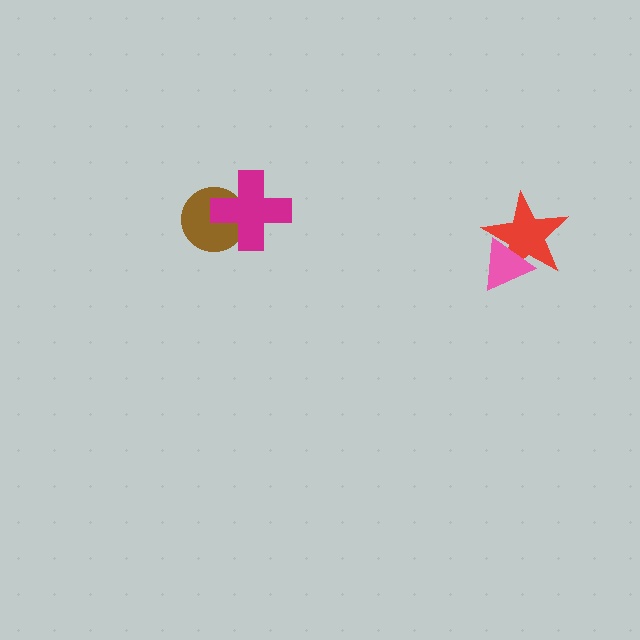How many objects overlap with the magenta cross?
1 object overlaps with the magenta cross.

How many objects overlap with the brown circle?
1 object overlaps with the brown circle.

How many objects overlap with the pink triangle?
1 object overlaps with the pink triangle.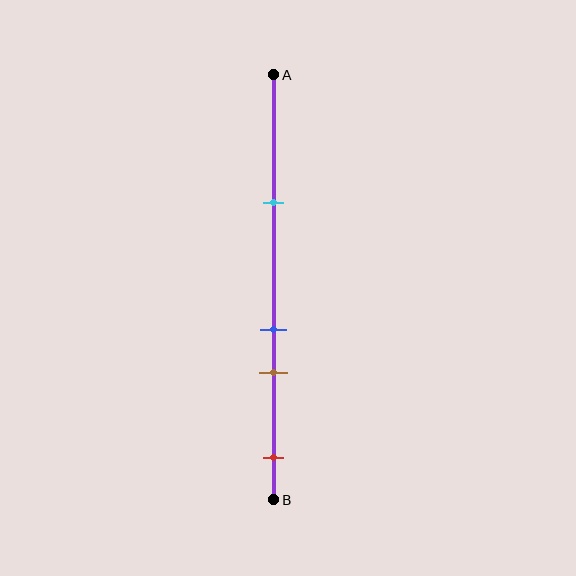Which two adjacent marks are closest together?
The blue and brown marks are the closest adjacent pair.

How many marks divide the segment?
There are 4 marks dividing the segment.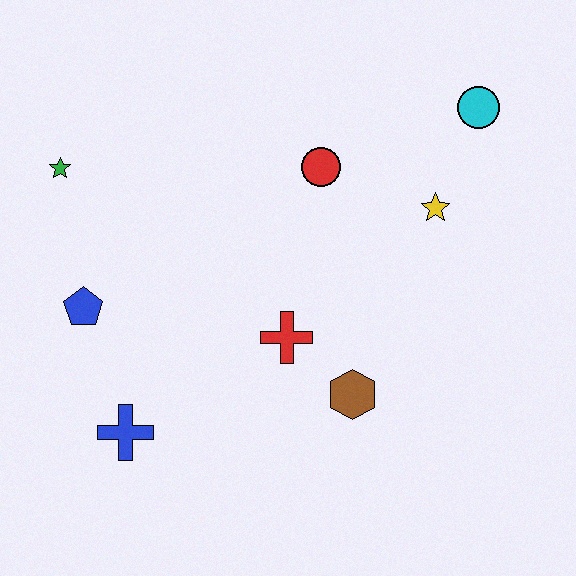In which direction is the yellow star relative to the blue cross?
The yellow star is to the right of the blue cross.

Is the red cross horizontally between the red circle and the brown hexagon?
No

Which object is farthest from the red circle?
The blue cross is farthest from the red circle.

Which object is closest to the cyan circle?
The yellow star is closest to the cyan circle.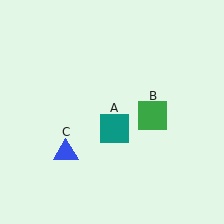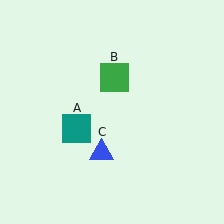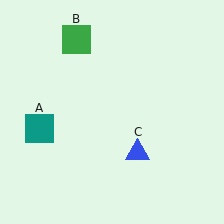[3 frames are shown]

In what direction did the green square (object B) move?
The green square (object B) moved up and to the left.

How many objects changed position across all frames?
3 objects changed position: teal square (object A), green square (object B), blue triangle (object C).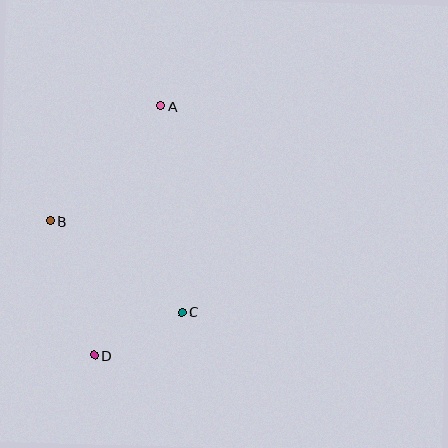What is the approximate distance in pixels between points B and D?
The distance between B and D is approximately 142 pixels.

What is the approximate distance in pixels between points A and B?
The distance between A and B is approximately 159 pixels.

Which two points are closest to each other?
Points C and D are closest to each other.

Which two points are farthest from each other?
Points A and D are farthest from each other.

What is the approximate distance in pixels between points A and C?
The distance between A and C is approximately 207 pixels.